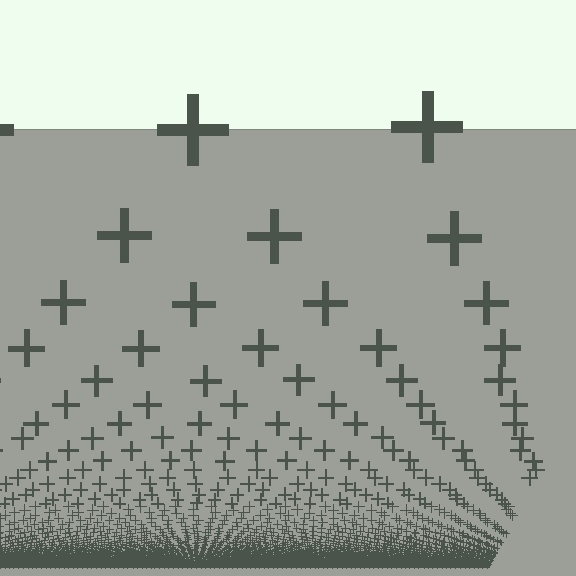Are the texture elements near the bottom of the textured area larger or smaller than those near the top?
Smaller. The gradient is inverted — elements near the bottom are smaller and denser.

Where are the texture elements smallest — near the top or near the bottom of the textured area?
Near the bottom.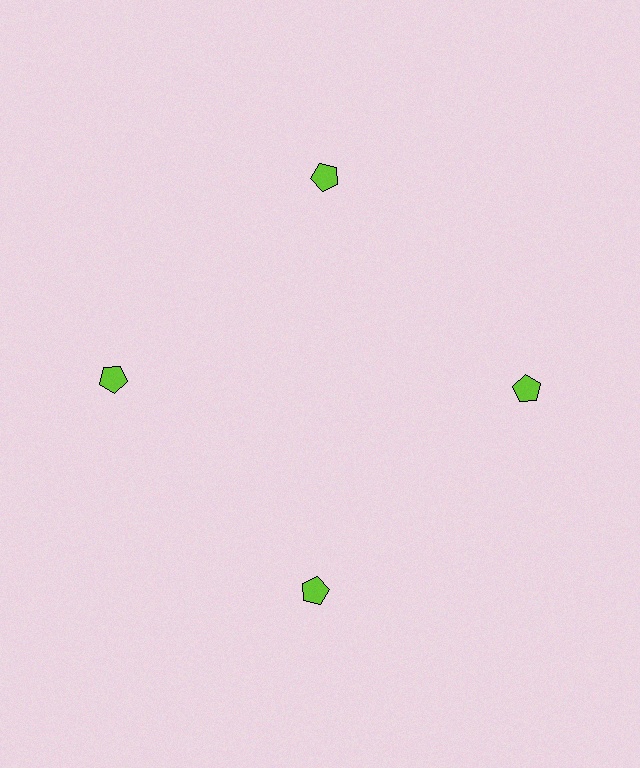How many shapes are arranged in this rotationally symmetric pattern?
There are 4 shapes, arranged in 4 groups of 1.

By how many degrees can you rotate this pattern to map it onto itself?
The pattern maps onto itself every 90 degrees of rotation.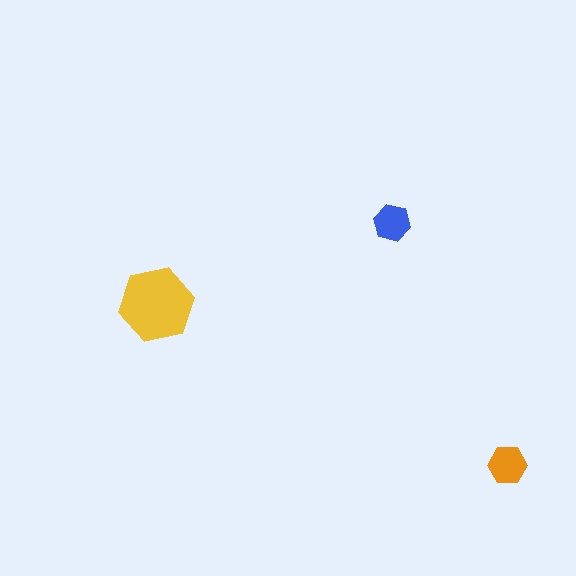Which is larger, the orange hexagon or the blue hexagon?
The orange one.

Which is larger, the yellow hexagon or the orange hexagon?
The yellow one.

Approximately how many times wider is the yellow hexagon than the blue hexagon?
About 2 times wider.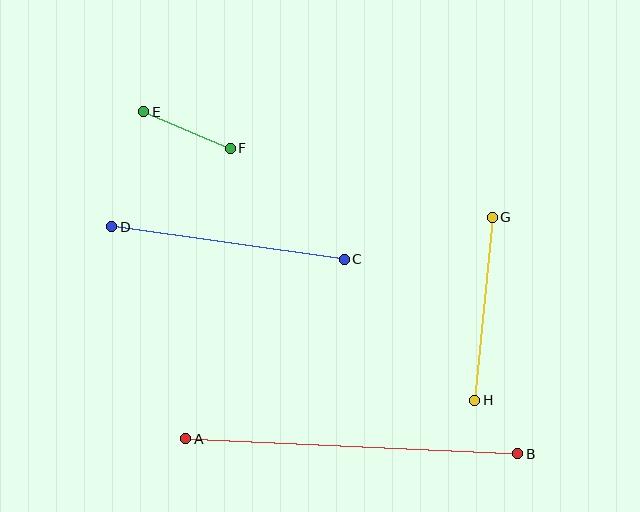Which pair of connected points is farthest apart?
Points A and B are farthest apart.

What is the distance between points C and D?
The distance is approximately 235 pixels.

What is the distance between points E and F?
The distance is approximately 94 pixels.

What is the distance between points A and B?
The distance is approximately 332 pixels.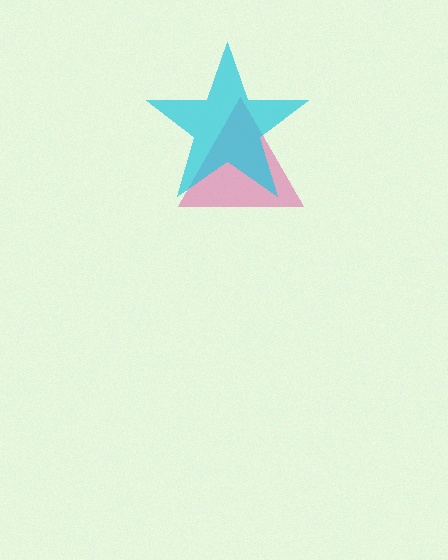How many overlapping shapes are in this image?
There are 2 overlapping shapes in the image.